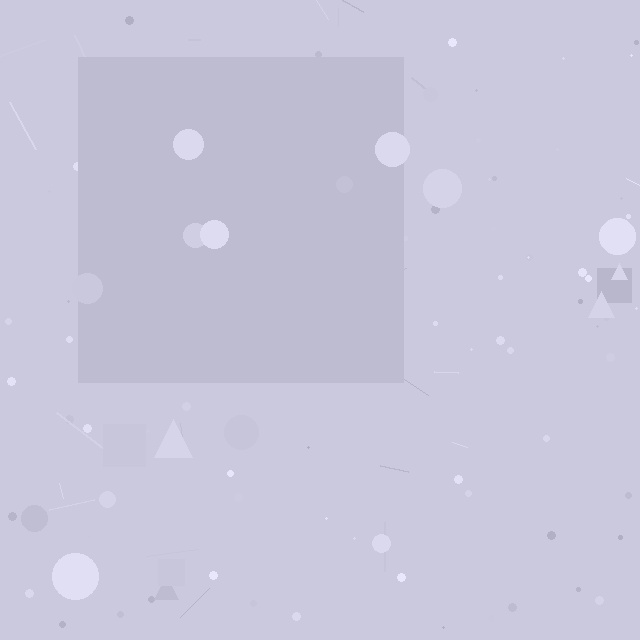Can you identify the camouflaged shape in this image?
The camouflaged shape is a square.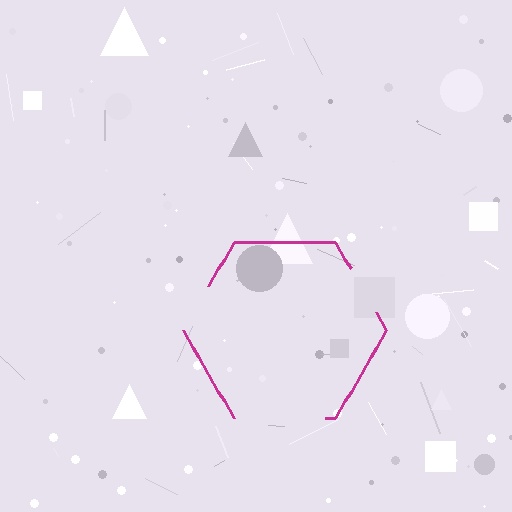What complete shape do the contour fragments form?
The contour fragments form a hexagon.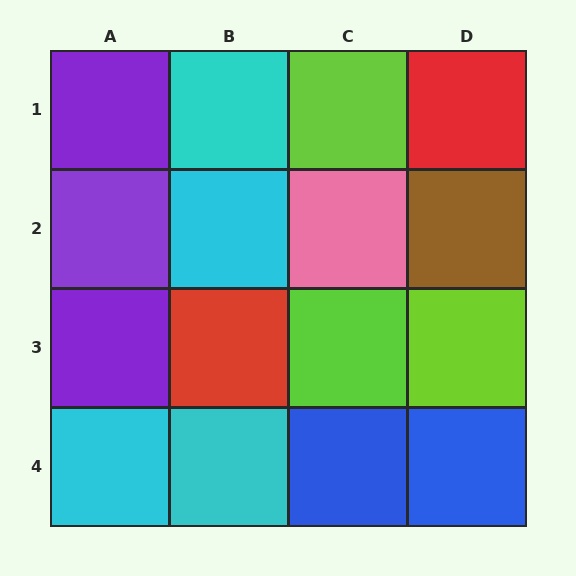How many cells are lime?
3 cells are lime.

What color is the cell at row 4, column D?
Blue.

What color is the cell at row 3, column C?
Lime.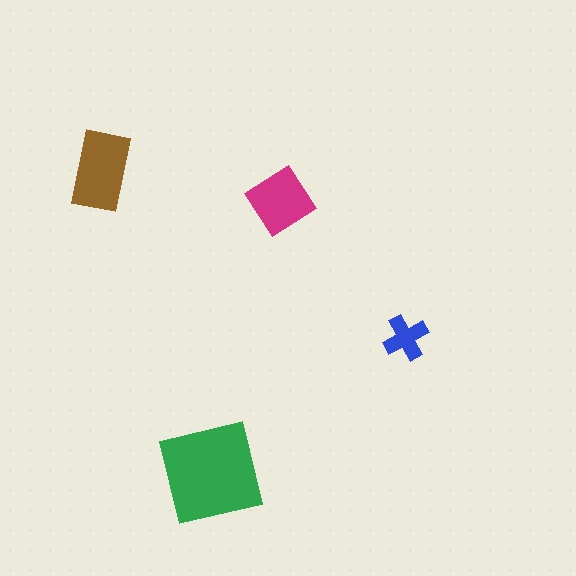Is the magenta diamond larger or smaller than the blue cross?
Larger.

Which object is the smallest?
The blue cross.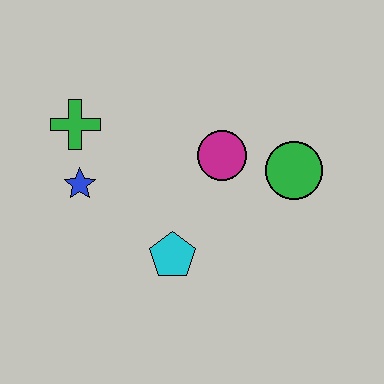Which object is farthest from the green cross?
The green circle is farthest from the green cross.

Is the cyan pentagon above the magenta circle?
No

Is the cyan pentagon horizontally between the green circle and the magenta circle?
No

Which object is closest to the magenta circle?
The green circle is closest to the magenta circle.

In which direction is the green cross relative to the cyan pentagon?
The green cross is above the cyan pentagon.